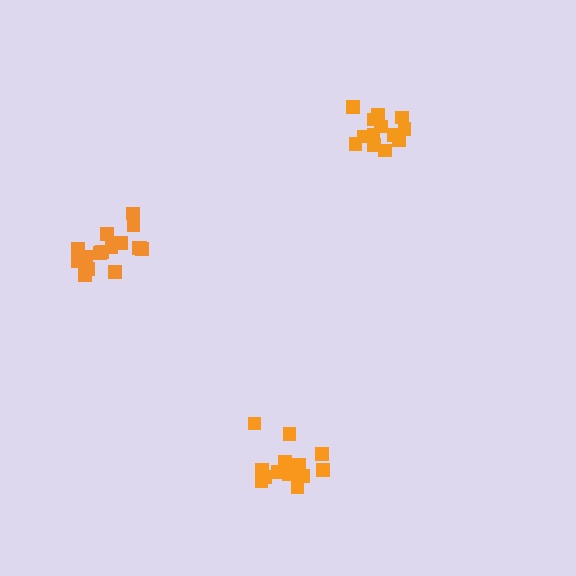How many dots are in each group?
Group 1: 14 dots, Group 2: 17 dots, Group 3: 13 dots (44 total).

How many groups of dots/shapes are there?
There are 3 groups.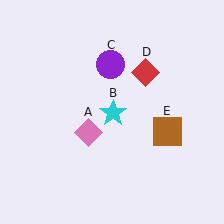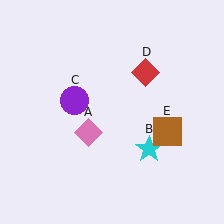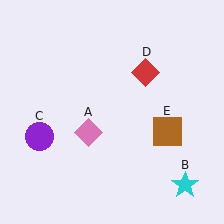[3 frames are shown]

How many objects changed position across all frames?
2 objects changed position: cyan star (object B), purple circle (object C).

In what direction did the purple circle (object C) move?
The purple circle (object C) moved down and to the left.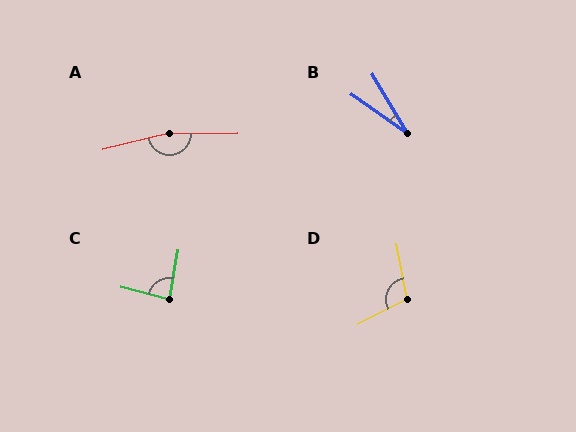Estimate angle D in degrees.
Approximately 107 degrees.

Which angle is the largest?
A, at approximately 166 degrees.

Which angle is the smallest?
B, at approximately 24 degrees.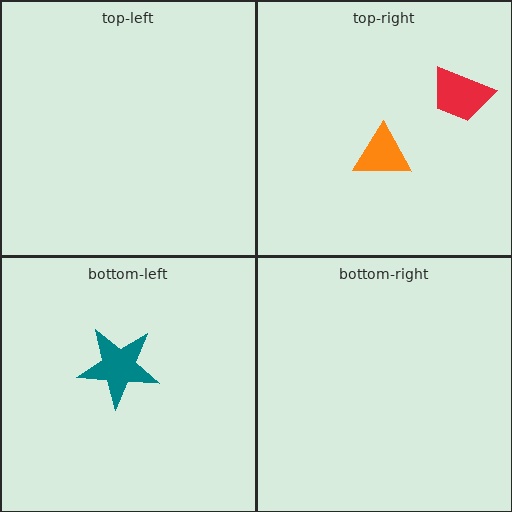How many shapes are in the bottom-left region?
1.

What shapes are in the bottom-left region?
The teal star.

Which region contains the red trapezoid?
The top-right region.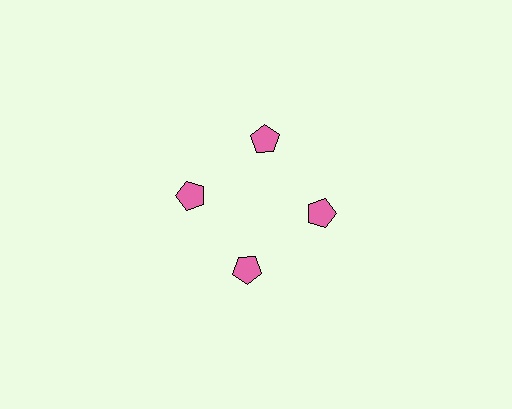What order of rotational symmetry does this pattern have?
This pattern has 4-fold rotational symmetry.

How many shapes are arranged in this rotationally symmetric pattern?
There are 4 shapes, arranged in 4 groups of 1.